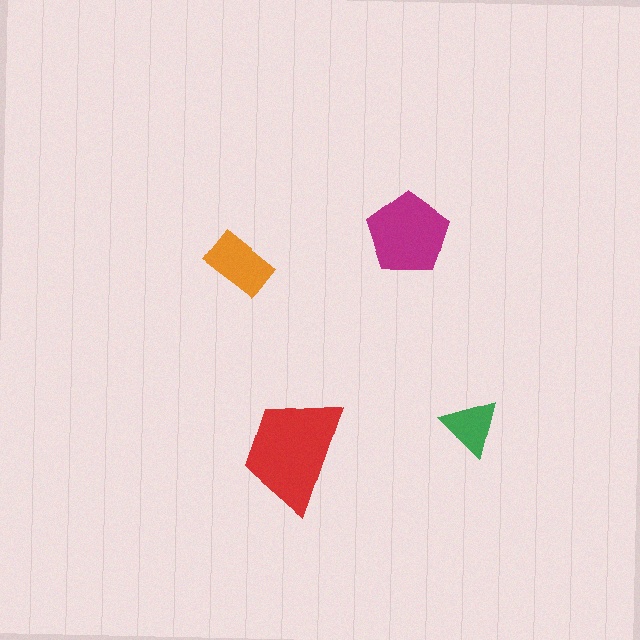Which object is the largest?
The red trapezoid.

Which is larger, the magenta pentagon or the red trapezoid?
The red trapezoid.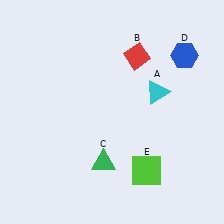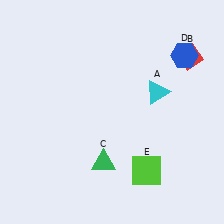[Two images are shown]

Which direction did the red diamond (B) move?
The red diamond (B) moved right.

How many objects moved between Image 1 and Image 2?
1 object moved between the two images.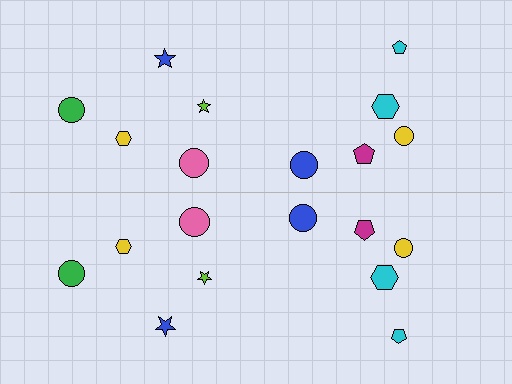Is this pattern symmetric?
Yes, this pattern has bilateral (reflection) symmetry.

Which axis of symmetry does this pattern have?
The pattern has a horizontal axis of symmetry running through the center of the image.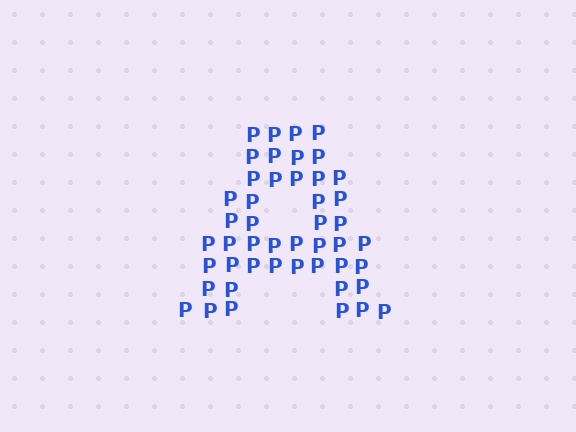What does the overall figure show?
The overall figure shows the letter A.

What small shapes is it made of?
It is made of small letter P's.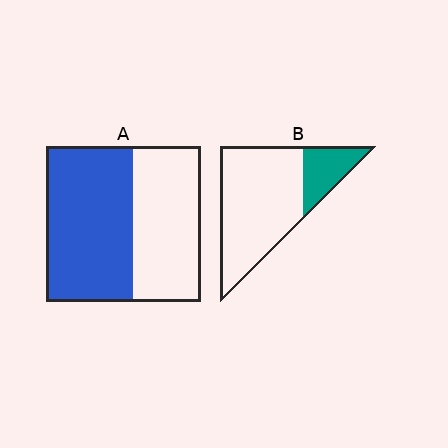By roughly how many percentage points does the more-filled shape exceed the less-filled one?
By roughly 35 percentage points (A over B).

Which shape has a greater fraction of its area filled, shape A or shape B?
Shape A.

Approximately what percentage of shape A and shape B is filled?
A is approximately 55% and B is approximately 20%.